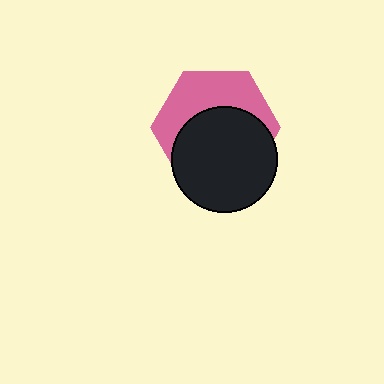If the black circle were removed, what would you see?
You would see the complete pink hexagon.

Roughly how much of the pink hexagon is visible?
A small part of it is visible (roughly 43%).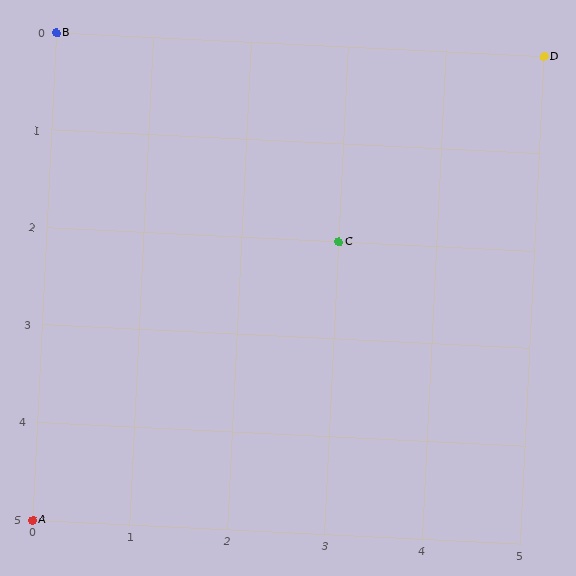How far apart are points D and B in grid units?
Points D and B are 5 columns apart.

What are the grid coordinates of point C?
Point C is at grid coordinates (3, 2).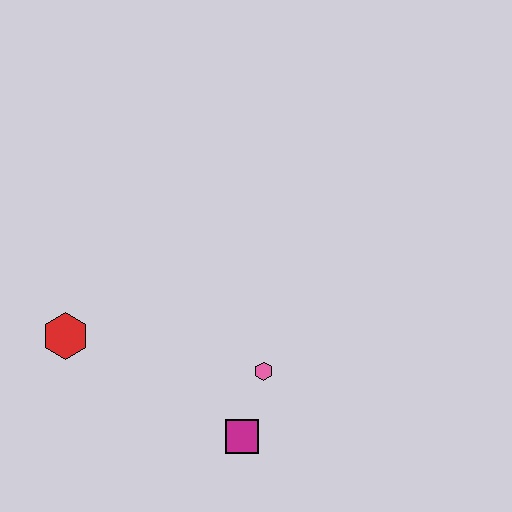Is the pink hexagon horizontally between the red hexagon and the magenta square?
No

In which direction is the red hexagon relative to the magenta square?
The red hexagon is to the left of the magenta square.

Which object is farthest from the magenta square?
The red hexagon is farthest from the magenta square.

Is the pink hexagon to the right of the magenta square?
Yes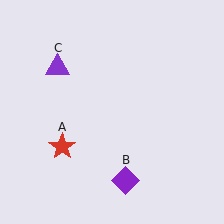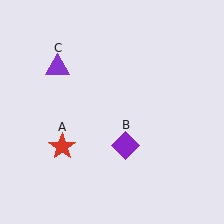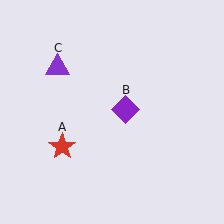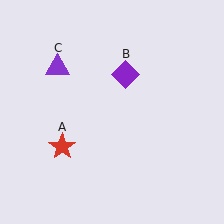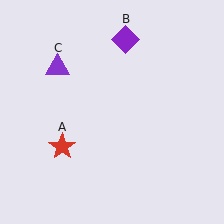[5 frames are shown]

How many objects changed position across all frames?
1 object changed position: purple diamond (object B).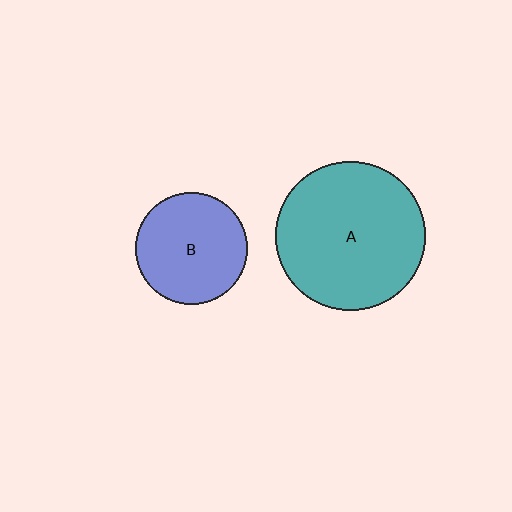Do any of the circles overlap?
No, none of the circles overlap.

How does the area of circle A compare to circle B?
Approximately 1.8 times.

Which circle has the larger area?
Circle A (teal).